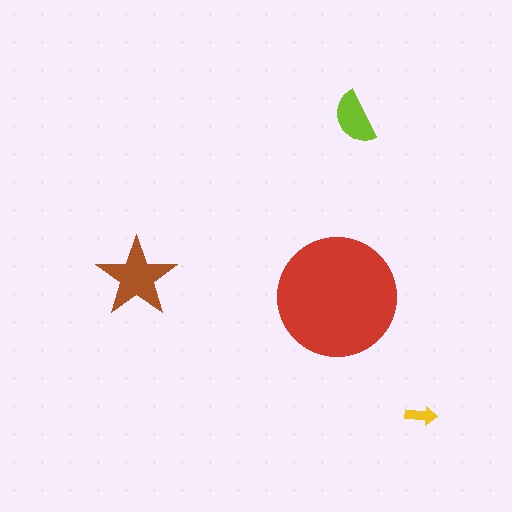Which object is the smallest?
The yellow arrow.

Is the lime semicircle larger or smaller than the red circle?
Smaller.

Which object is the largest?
The red circle.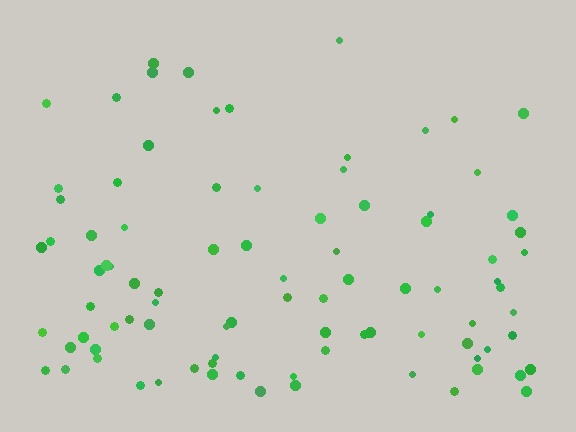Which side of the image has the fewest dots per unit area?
The top.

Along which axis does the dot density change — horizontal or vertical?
Vertical.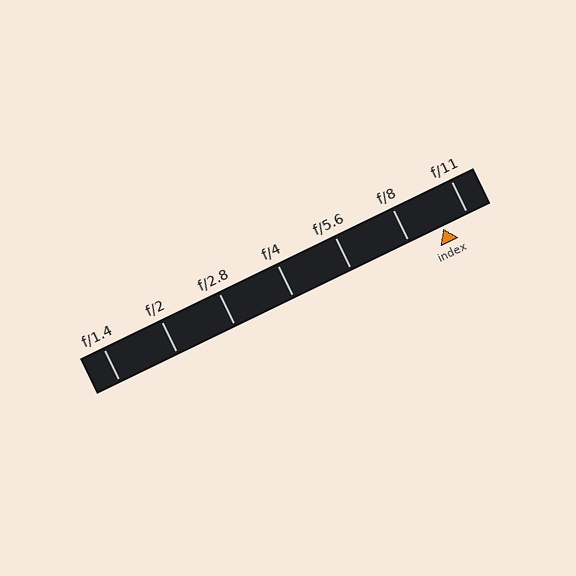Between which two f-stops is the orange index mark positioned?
The index mark is between f/8 and f/11.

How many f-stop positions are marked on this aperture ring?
There are 7 f-stop positions marked.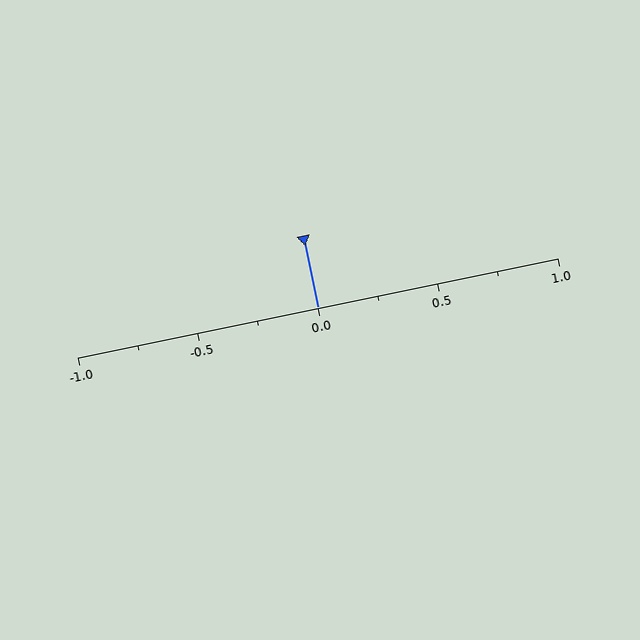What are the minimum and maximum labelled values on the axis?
The axis runs from -1.0 to 1.0.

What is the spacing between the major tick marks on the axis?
The major ticks are spaced 0.5 apart.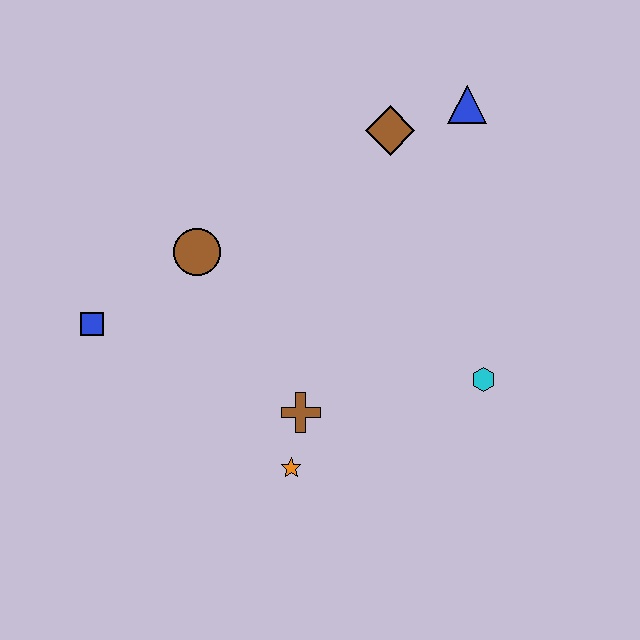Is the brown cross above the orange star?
Yes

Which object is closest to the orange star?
The brown cross is closest to the orange star.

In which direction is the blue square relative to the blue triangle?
The blue square is to the left of the blue triangle.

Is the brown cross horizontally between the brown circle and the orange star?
No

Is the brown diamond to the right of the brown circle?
Yes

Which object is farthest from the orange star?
The blue triangle is farthest from the orange star.